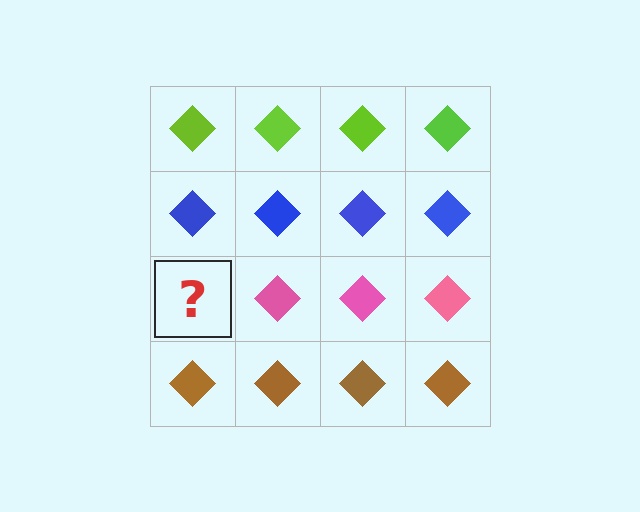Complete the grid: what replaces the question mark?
The question mark should be replaced with a pink diamond.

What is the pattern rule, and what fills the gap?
The rule is that each row has a consistent color. The gap should be filled with a pink diamond.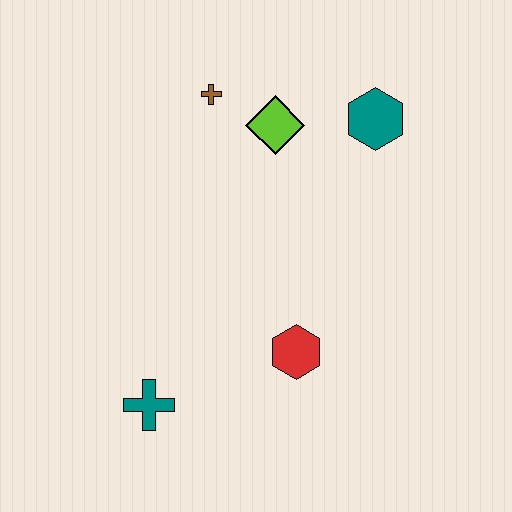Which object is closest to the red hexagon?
The teal cross is closest to the red hexagon.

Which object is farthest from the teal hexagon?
The teal cross is farthest from the teal hexagon.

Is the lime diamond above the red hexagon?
Yes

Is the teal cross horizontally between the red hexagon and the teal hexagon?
No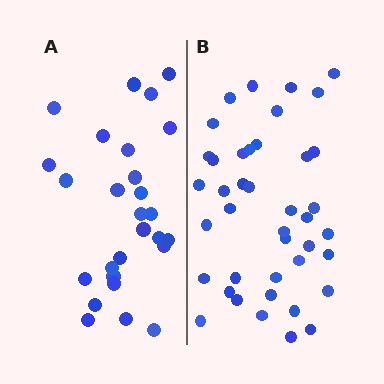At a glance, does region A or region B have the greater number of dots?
Region B (the right region) has more dots.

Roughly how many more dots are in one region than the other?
Region B has approximately 15 more dots than region A.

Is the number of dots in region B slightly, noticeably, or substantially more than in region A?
Region B has substantially more. The ratio is roughly 1.5 to 1.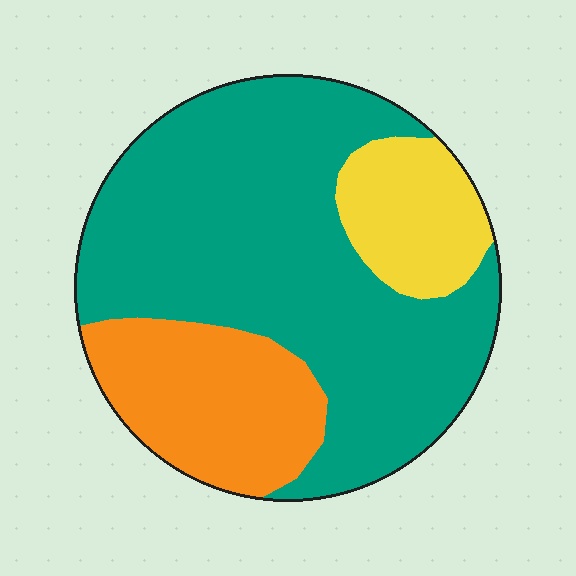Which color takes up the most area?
Teal, at roughly 65%.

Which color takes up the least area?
Yellow, at roughly 15%.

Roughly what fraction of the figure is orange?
Orange covers around 20% of the figure.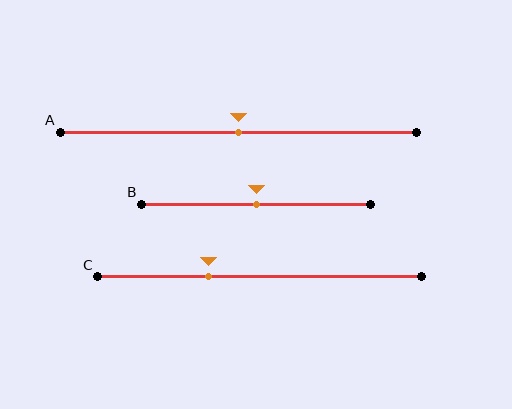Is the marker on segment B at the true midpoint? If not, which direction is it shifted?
Yes, the marker on segment B is at the true midpoint.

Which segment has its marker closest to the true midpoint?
Segment A has its marker closest to the true midpoint.